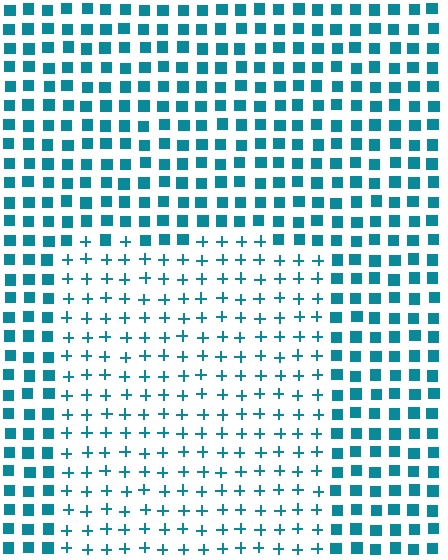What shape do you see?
I see a rectangle.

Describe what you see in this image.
The image is filled with small teal elements arranged in a uniform grid. A rectangle-shaped region contains plus signs, while the surrounding area contains squares. The boundary is defined purely by the change in element shape.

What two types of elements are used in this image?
The image uses plus signs inside the rectangle region and squares outside it.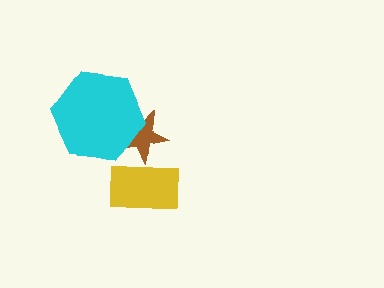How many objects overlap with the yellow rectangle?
1 object overlaps with the yellow rectangle.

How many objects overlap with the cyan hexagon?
1 object overlaps with the cyan hexagon.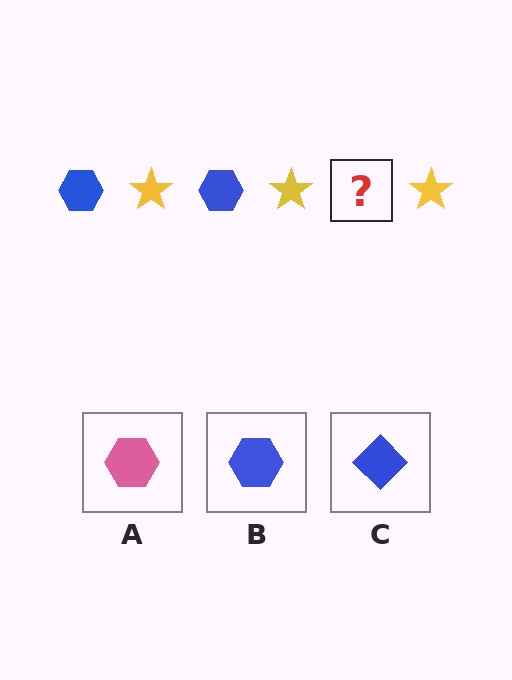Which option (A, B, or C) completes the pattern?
B.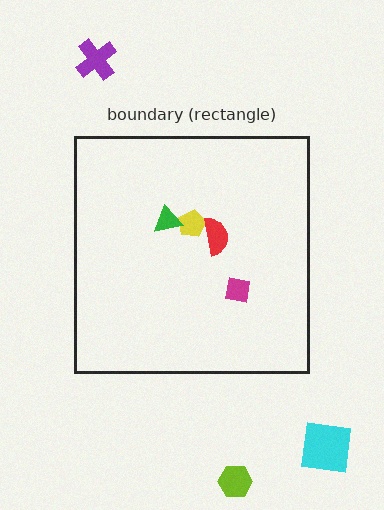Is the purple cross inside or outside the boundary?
Outside.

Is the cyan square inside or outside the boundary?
Outside.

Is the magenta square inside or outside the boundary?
Inside.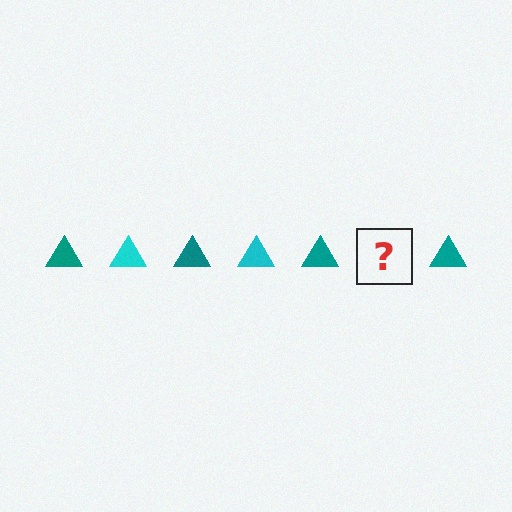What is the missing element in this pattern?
The missing element is a cyan triangle.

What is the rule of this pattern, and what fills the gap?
The rule is that the pattern cycles through teal, cyan triangles. The gap should be filled with a cyan triangle.